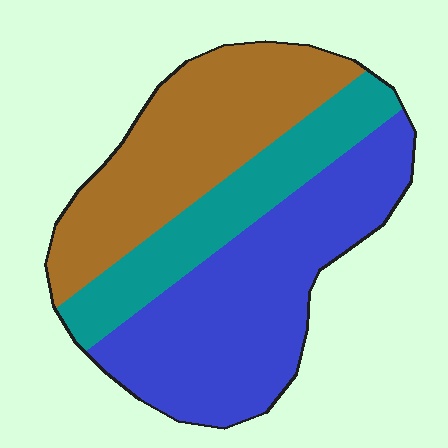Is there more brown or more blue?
Blue.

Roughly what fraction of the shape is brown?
Brown takes up about one third (1/3) of the shape.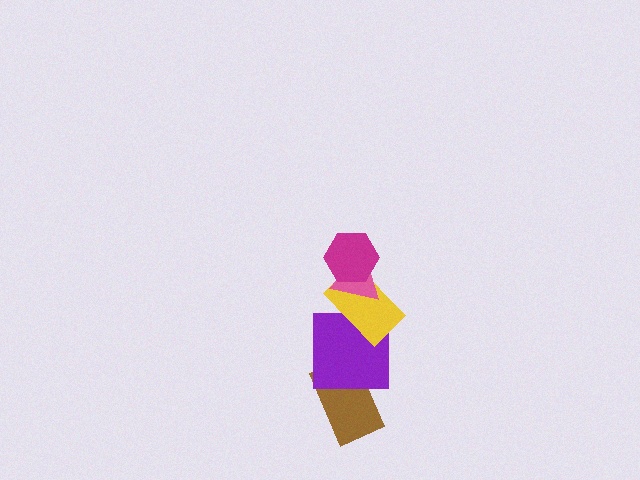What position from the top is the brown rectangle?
The brown rectangle is 5th from the top.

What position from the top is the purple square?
The purple square is 4th from the top.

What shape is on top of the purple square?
The yellow rectangle is on top of the purple square.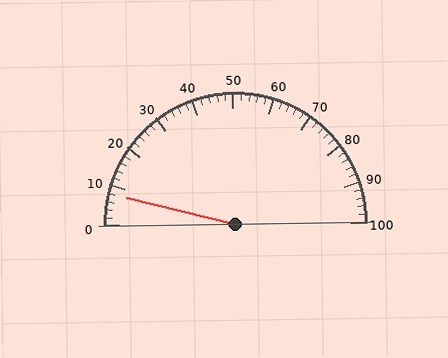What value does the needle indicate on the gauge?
The needle indicates approximately 8.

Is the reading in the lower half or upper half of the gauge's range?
The reading is in the lower half of the range (0 to 100).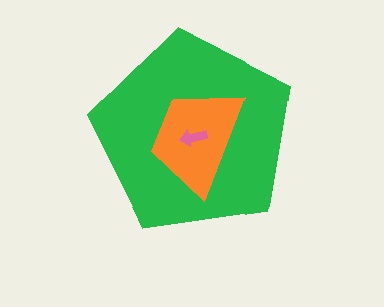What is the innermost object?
The pink arrow.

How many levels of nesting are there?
3.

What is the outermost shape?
The green pentagon.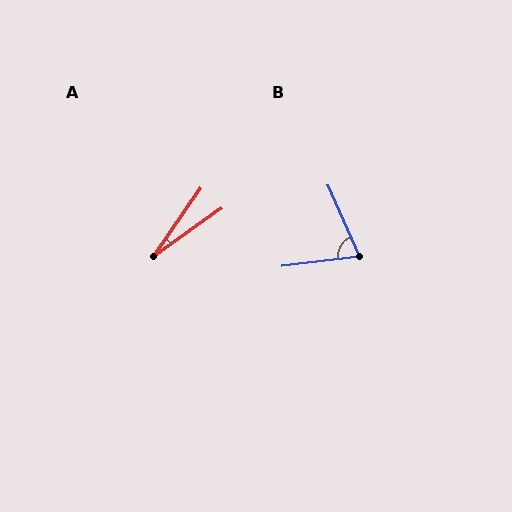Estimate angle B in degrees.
Approximately 73 degrees.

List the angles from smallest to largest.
A (20°), B (73°).